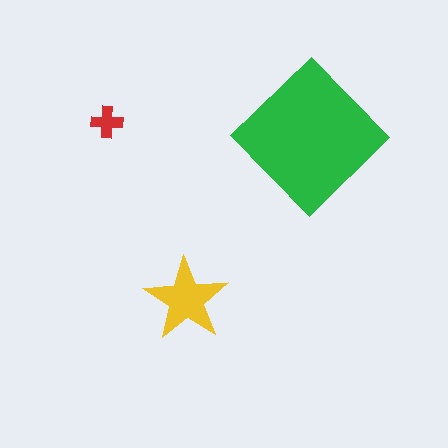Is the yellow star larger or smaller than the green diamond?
Smaller.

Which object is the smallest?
The red cross.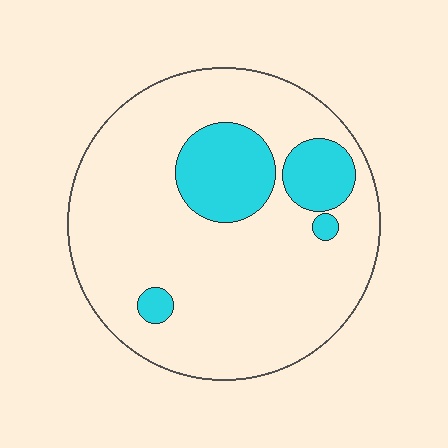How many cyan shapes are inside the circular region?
4.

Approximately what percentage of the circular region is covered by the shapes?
Approximately 20%.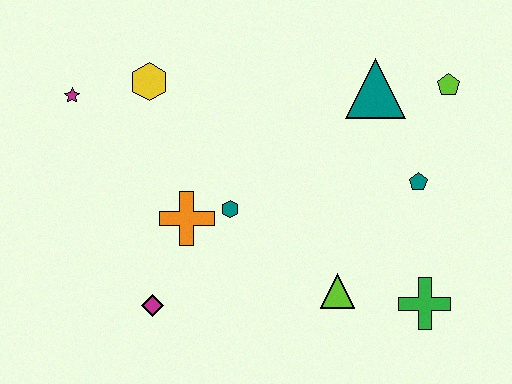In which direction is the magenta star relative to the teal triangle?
The magenta star is to the left of the teal triangle.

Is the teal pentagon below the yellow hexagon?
Yes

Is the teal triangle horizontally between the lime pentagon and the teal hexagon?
Yes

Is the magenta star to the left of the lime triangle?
Yes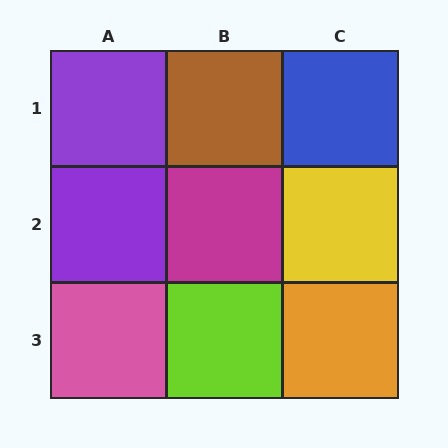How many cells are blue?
1 cell is blue.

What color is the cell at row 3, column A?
Pink.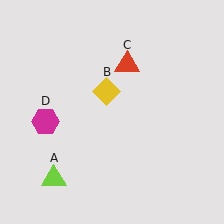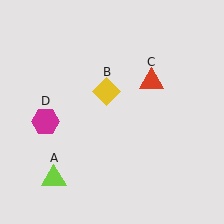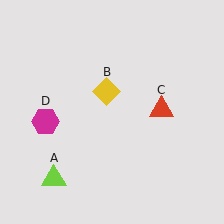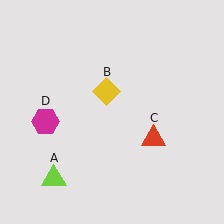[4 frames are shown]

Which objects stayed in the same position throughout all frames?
Lime triangle (object A) and yellow diamond (object B) and magenta hexagon (object D) remained stationary.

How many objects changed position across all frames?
1 object changed position: red triangle (object C).